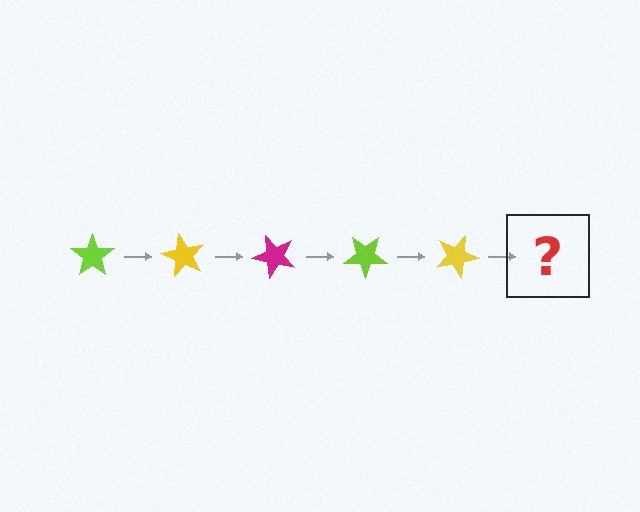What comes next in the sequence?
The next element should be a magenta star, rotated 300 degrees from the start.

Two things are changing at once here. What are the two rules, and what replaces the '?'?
The two rules are that it rotates 60 degrees each step and the color cycles through lime, yellow, and magenta. The '?' should be a magenta star, rotated 300 degrees from the start.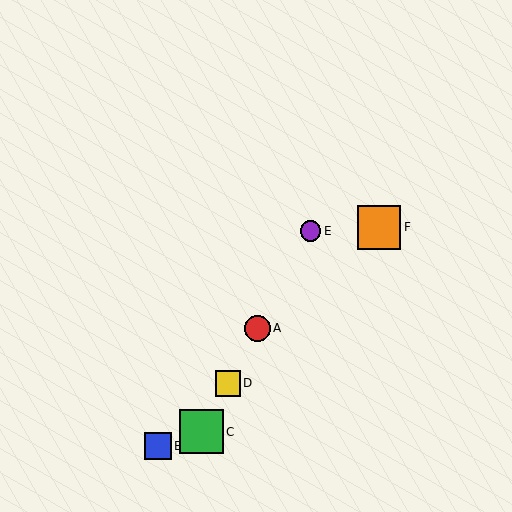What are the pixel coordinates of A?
Object A is at (258, 328).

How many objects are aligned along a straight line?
4 objects (A, C, D, E) are aligned along a straight line.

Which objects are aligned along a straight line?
Objects A, C, D, E are aligned along a straight line.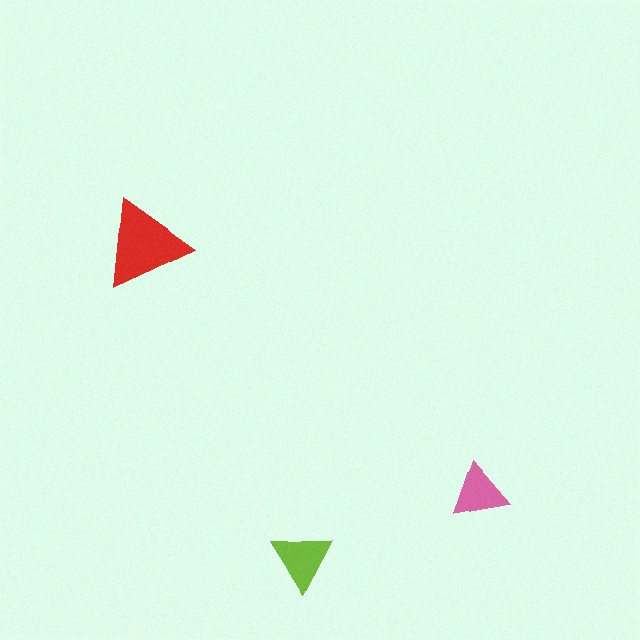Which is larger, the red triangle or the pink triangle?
The red one.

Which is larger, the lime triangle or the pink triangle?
The lime one.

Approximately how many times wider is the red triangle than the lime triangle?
About 1.5 times wider.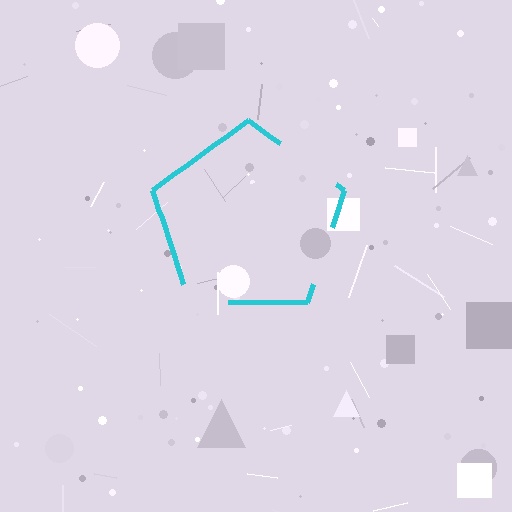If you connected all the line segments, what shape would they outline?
They would outline a pentagon.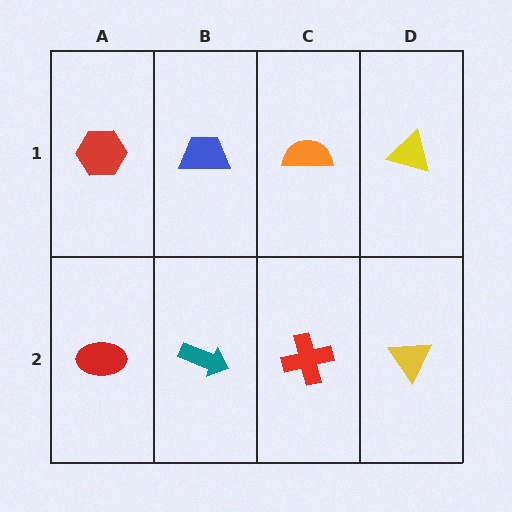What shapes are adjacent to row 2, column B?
A blue trapezoid (row 1, column B), a red ellipse (row 2, column A), a red cross (row 2, column C).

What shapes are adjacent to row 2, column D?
A yellow triangle (row 1, column D), a red cross (row 2, column C).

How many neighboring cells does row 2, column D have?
2.